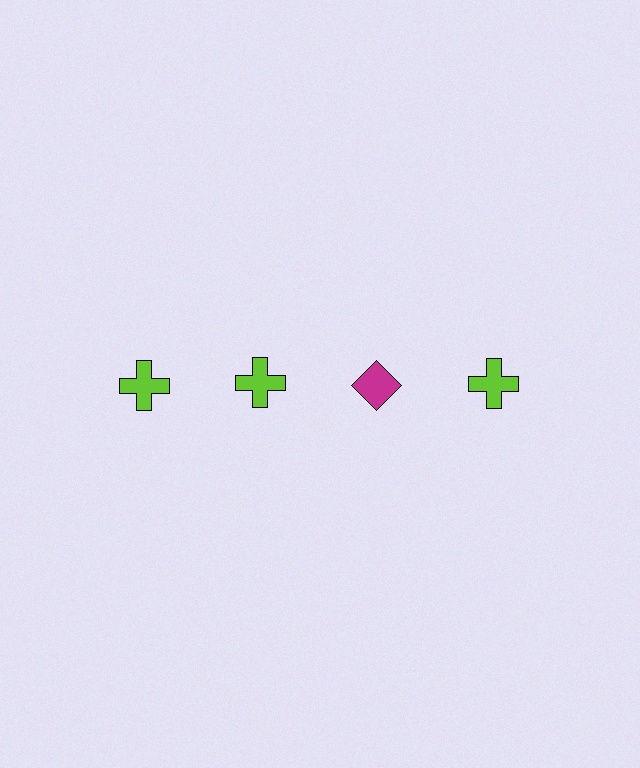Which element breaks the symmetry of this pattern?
The magenta diamond in the top row, center column breaks the symmetry. All other shapes are lime crosses.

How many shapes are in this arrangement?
There are 4 shapes arranged in a grid pattern.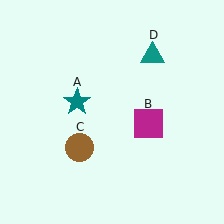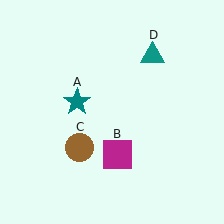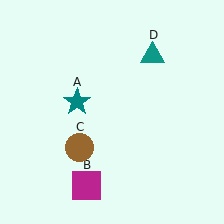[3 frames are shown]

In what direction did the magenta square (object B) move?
The magenta square (object B) moved down and to the left.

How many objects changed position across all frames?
1 object changed position: magenta square (object B).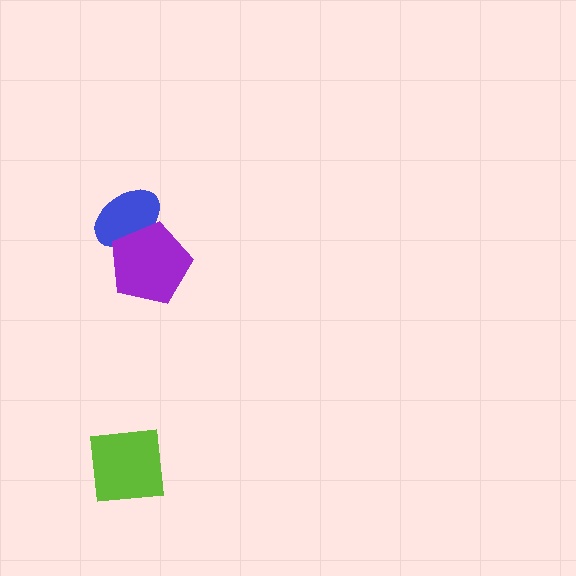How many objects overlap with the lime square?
0 objects overlap with the lime square.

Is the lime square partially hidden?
No, no other shape covers it.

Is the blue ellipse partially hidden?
Yes, it is partially covered by another shape.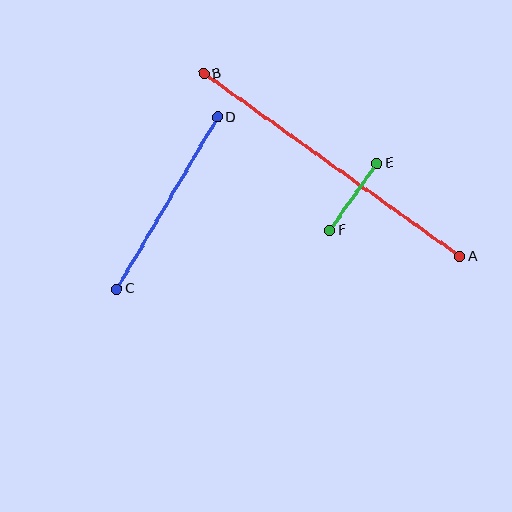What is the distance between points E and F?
The distance is approximately 82 pixels.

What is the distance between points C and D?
The distance is approximately 199 pixels.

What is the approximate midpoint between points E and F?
The midpoint is at approximately (353, 197) pixels.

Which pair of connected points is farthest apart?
Points A and B are farthest apart.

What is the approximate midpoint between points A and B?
The midpoint is at approximately (332, 165) pixels.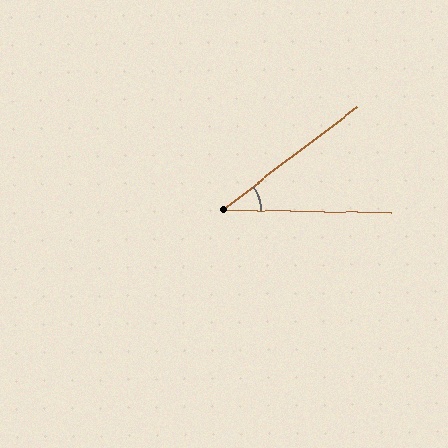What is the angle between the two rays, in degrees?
Approximately 39 degrees.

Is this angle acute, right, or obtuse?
It is acute.